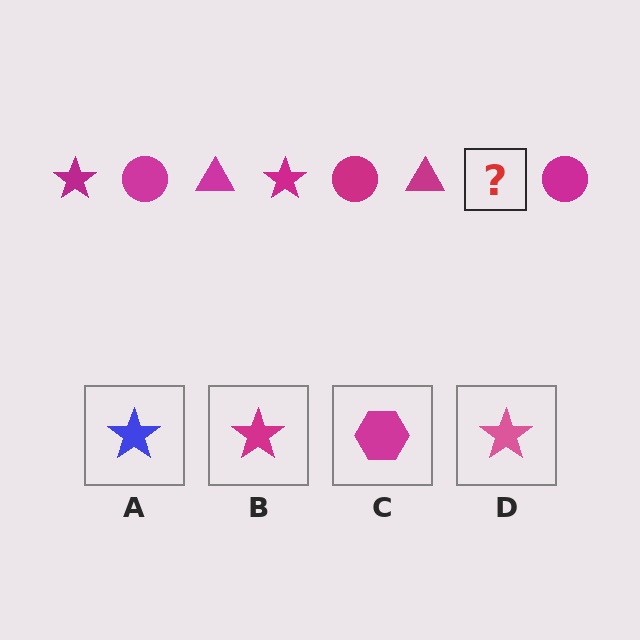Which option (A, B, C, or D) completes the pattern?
B.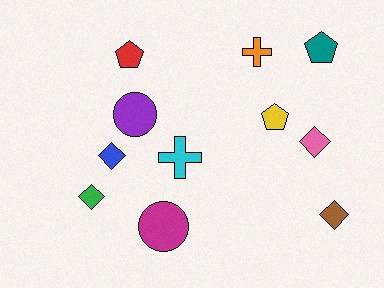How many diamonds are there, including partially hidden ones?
There are 4 diamonds.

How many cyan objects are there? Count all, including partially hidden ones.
There is 1 cyan object.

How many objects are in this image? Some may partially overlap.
There are 11 objects.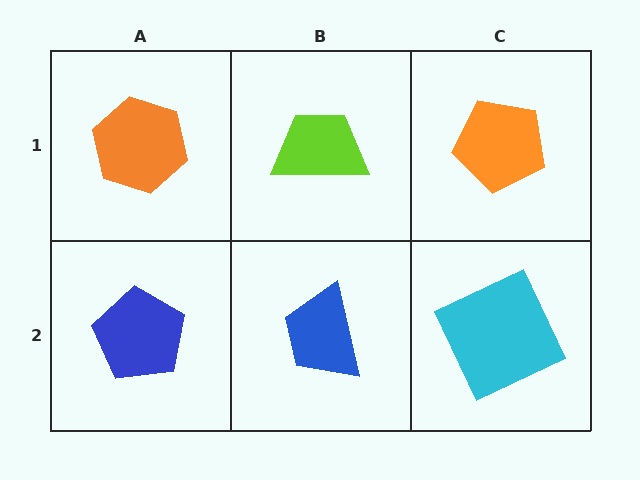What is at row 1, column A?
An orange hexagon.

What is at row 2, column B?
A blue trapezoid.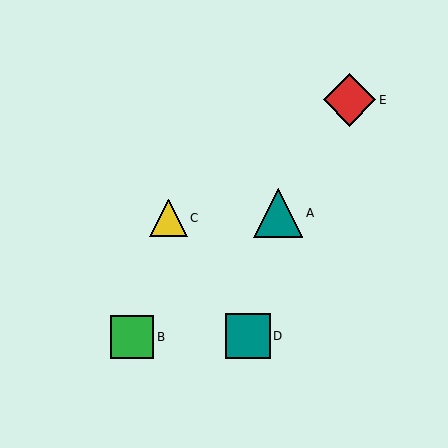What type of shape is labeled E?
Shape E is a red diamond.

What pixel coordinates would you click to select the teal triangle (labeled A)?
Click at (278, 213) to select the teal triangle A.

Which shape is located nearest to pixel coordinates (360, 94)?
The red diamond (labeled E) at (349, 100) is nearest to that location.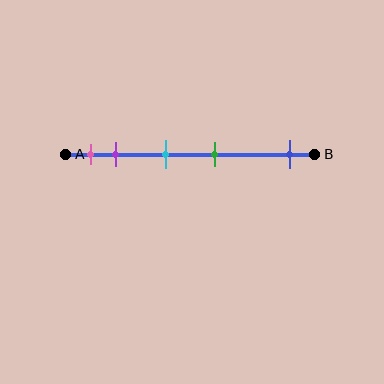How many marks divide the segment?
There are 5 marks dividing the segment.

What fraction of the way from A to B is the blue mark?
The blue mark is approximately 90% (0.9) of the way from A to B.